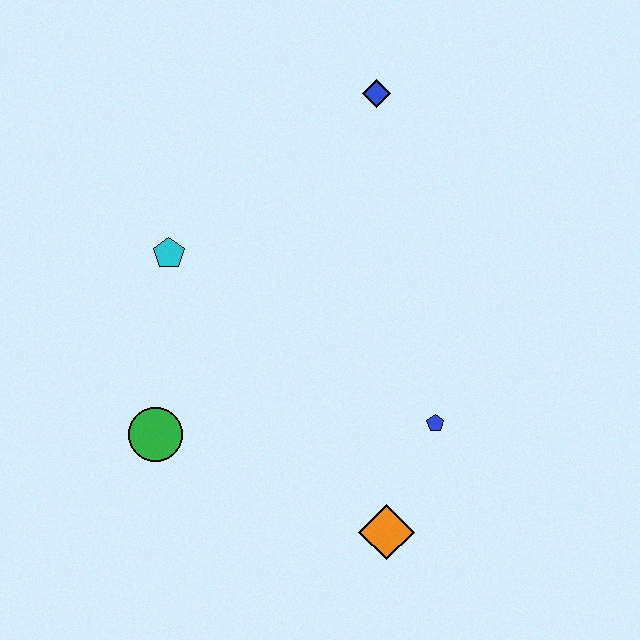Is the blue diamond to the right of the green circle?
Yes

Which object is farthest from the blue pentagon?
The blue diamond is farthest from the blue pentagon.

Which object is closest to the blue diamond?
The cyan pentagon is closest to the blue diamond.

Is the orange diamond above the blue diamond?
No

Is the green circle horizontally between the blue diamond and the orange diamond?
No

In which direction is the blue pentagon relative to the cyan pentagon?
The blue pentagon is to the right of the cyan pentagon.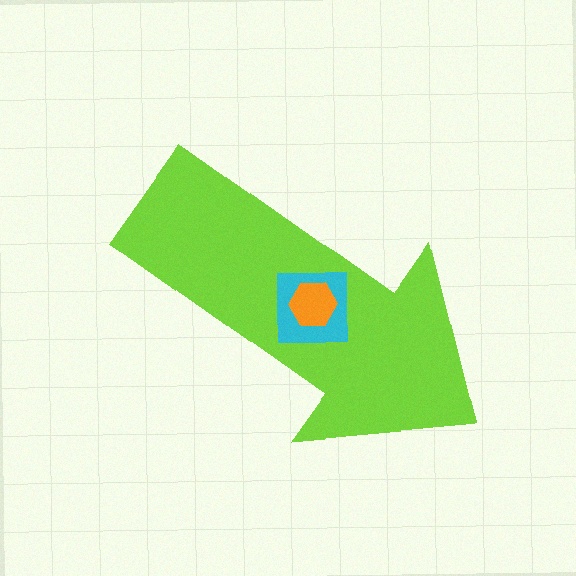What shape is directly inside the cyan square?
The orange hexagon.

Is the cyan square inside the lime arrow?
Yes.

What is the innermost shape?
The orange hexagon.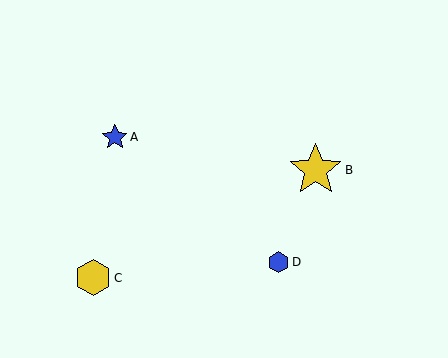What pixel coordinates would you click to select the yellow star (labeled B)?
Click at (316, 170) to select the yellow star B.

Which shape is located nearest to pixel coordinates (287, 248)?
The blue hexagon (labeled D) at (279, 262) is nearest to that location.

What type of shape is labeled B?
Shape B is a yellow star.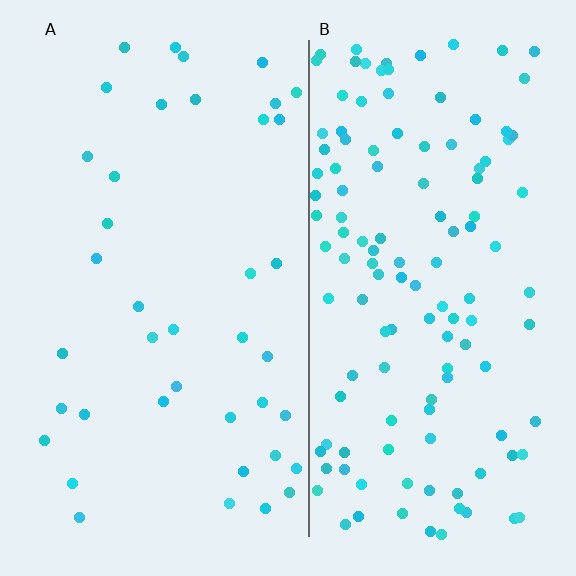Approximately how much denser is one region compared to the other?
Approximately 3.2× — region B over region A.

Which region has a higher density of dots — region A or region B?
B (the right).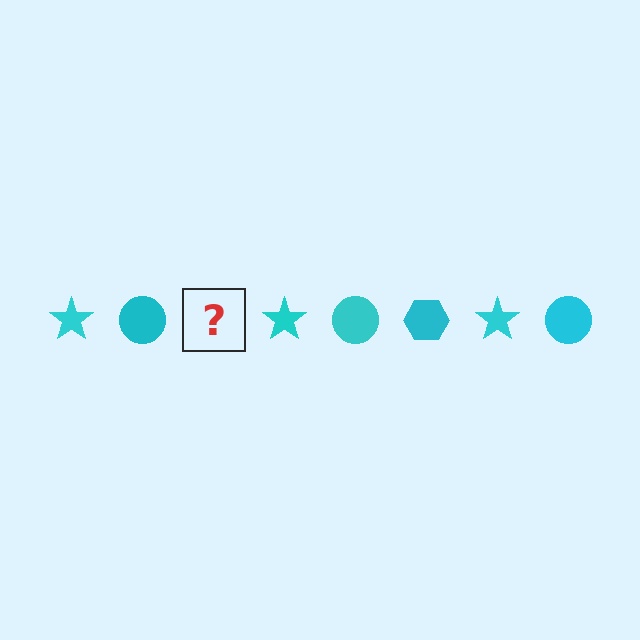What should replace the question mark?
The question mark should be replaced with a cyan hexagon.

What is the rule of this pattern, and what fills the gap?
The rule is that the pattern cycles through star, circle, hexagon shapes in cyan. The gap should be filled with a cyan hexagon.